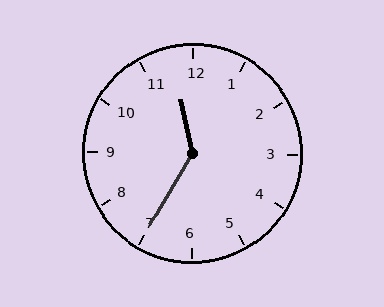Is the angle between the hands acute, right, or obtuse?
It is obtuse.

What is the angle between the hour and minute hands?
Approximately 138 degrees.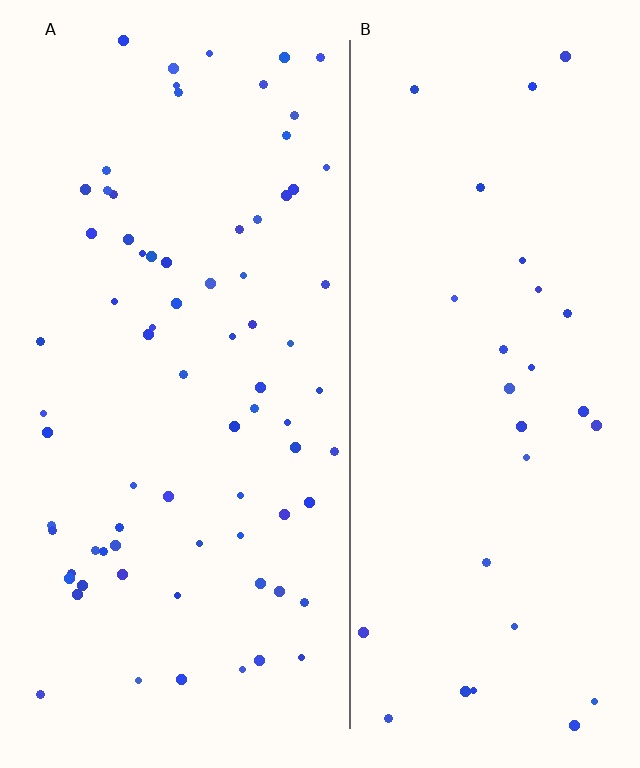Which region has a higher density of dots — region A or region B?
A (the left).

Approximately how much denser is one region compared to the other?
Approximately 2.5× — region A over region B.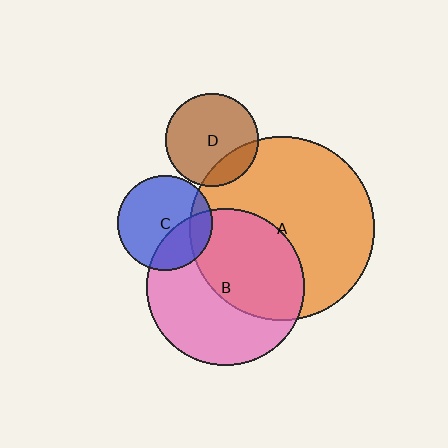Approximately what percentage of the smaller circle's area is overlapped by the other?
Approximately 50%.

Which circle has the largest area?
Circle A (orange).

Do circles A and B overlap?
Yes.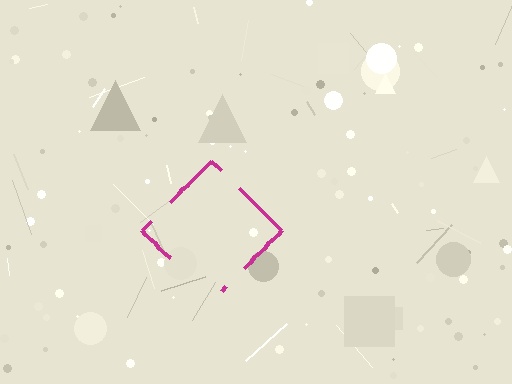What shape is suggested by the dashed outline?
The dashed outline suggests a diamond.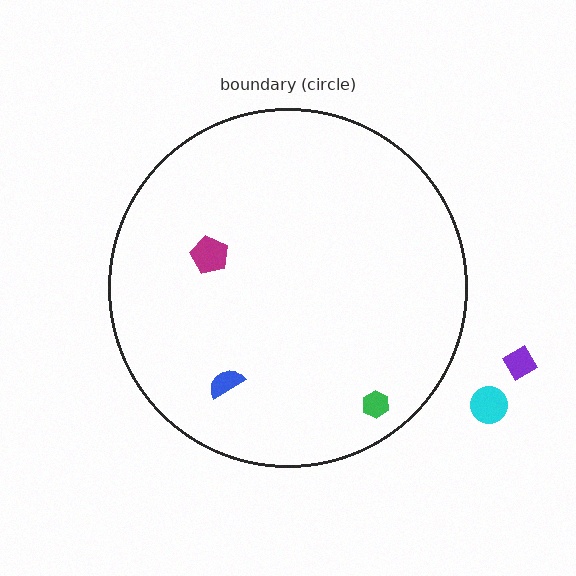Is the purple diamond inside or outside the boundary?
Outside.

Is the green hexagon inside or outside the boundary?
Inside.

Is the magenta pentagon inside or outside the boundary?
Inside.